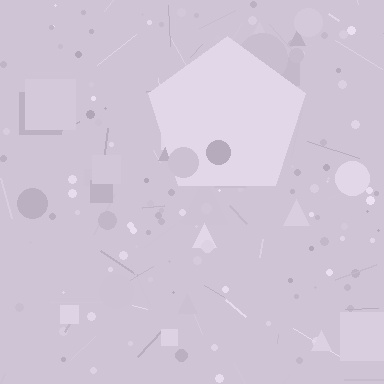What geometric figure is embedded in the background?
A pentagon is embedded in the background.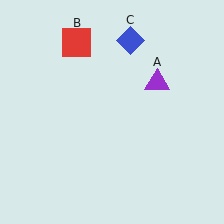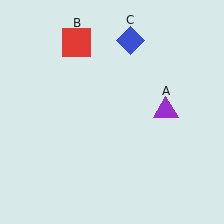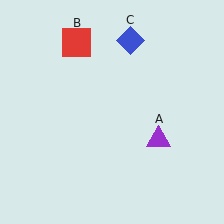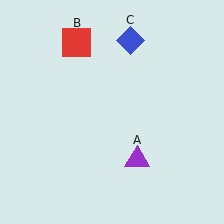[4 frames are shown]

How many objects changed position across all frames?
1 object changed position: purple triangle (object A).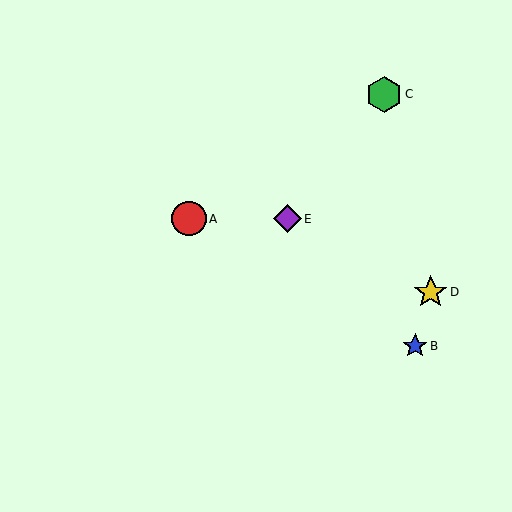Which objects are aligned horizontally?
Objects A, E are aligned horizontally.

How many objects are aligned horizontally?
2 objects (A, E) are aligned horizontally.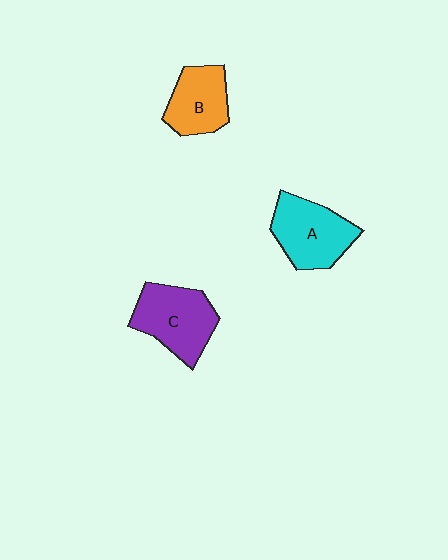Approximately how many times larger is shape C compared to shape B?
Approximately 1.3 times.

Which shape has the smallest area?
Shape B (orange).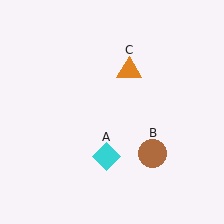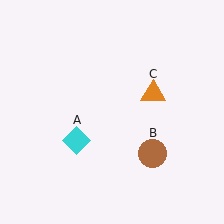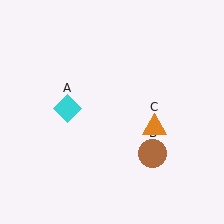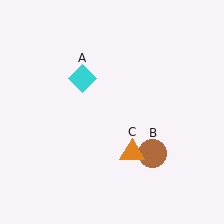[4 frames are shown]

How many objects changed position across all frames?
2 objects changed position: cyan diamond (object A), orange triangle (object C).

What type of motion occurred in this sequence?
The cyan diamond (object A), orange triangle (object C) rotated clockwise around the center of the scene.